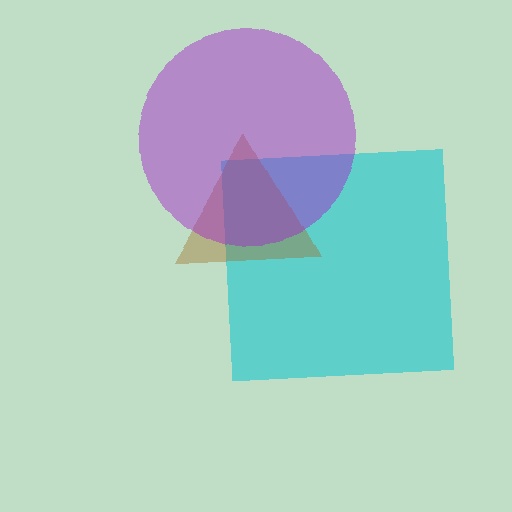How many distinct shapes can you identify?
There are 3 distinct shapes: a cyan square, a brown triangle, a purple circle.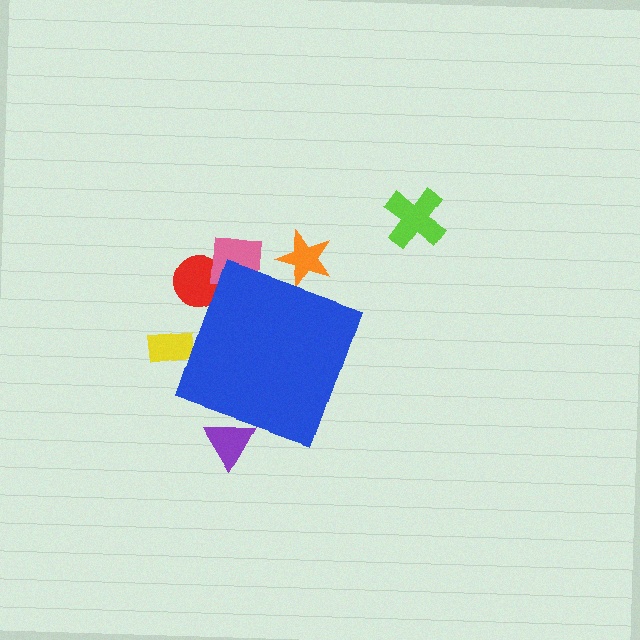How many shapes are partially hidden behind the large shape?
5 shapes are partially hidden.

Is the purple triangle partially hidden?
Yes, the purple triangle is partially hidden behind the blue diamond.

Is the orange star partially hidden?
Yes, the orange star is partially hidden behind the blue diamond.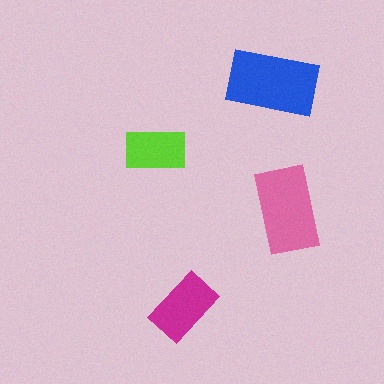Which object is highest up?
The blue rectangle is topmost.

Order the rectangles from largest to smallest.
the blue one, the pink one, the magenta one, the lime one.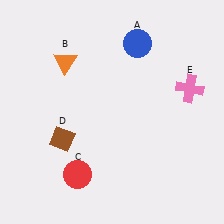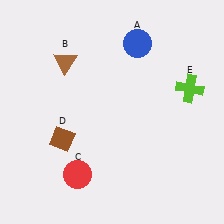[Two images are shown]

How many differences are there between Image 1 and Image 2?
There are 2 differences between the two images.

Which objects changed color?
B changed from orange to brown. E changed from pink to lime.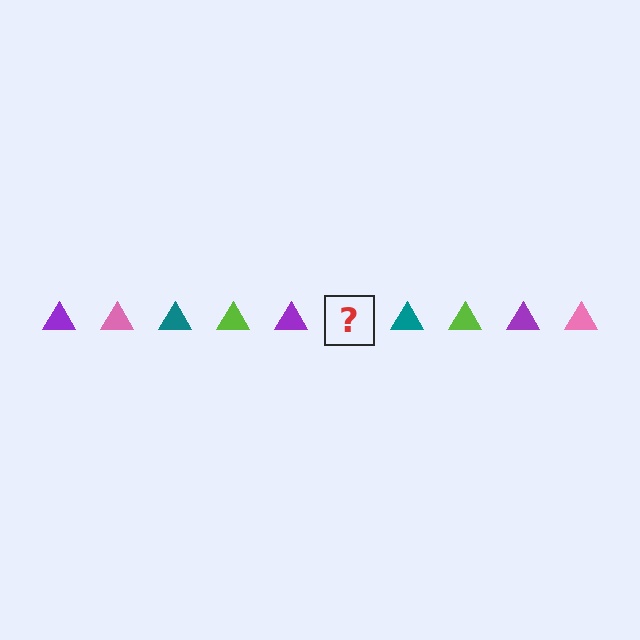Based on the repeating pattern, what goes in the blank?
The blank should be a pink triangle.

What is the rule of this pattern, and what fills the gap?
The rule is that the pattern cycles through purple, pink, teal, lime triangles. The gap should be filled with a pink triangle.